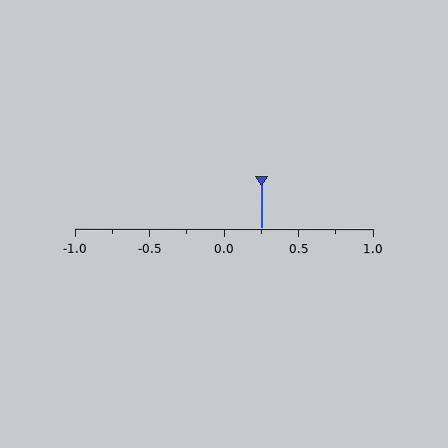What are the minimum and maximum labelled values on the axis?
The axis runs from -1.0 to 1.0.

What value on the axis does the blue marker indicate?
The marker indicates approximately 0.25.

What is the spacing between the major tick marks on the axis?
The major ticks are spaced 0.5 apart.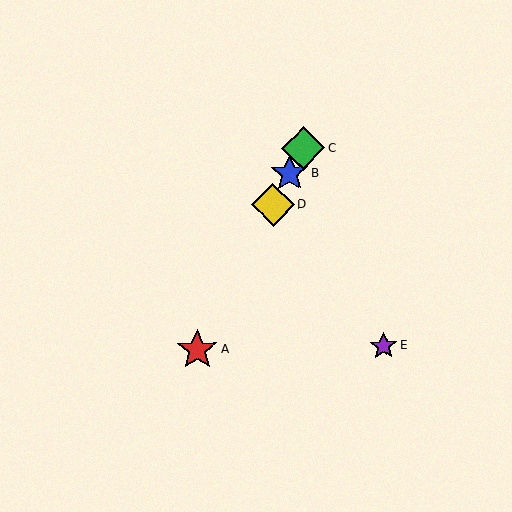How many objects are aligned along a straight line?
4 objects (A, B, C, D) are aligned along a straight line.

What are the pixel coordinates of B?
Object B is at (290, 173).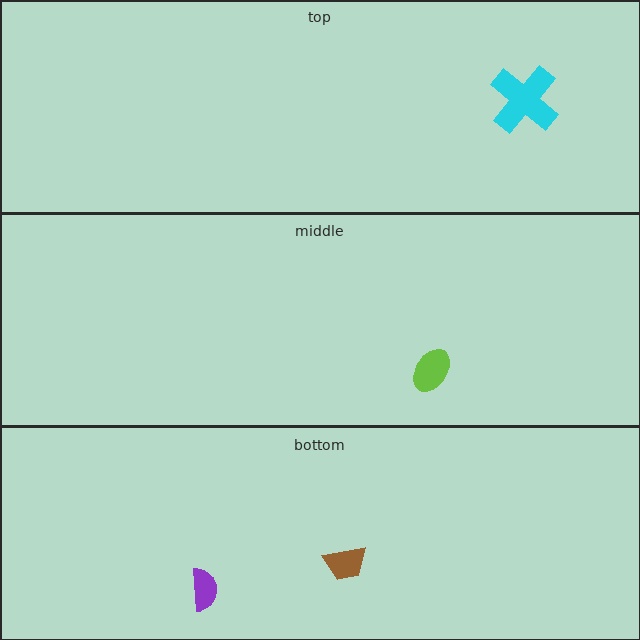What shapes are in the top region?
The cyan cross.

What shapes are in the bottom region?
The brown trapezoid, the purple semicircle.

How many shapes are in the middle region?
1.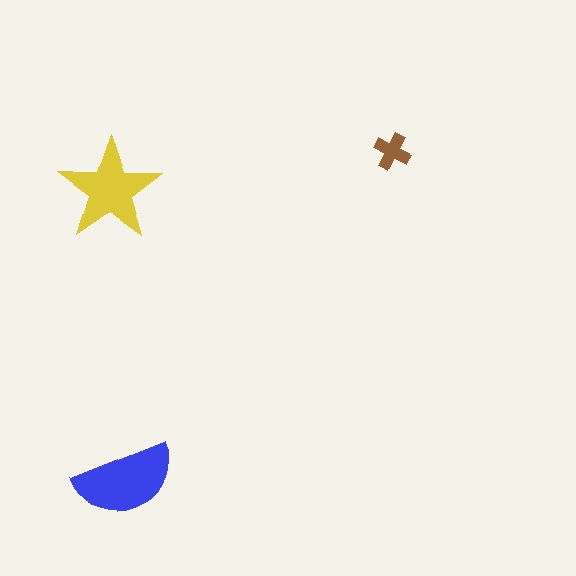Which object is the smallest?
The brown cross.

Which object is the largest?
The blue semicircle.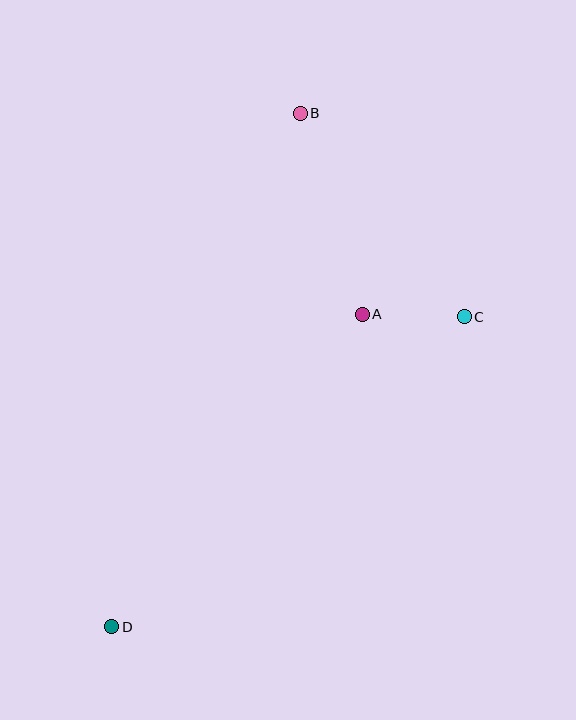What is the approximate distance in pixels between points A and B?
The distance between A and B is approximately 210 pixels.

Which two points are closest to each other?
Points A and C are closest to each other.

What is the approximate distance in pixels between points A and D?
The distance between A and D is approximately 401 pixels.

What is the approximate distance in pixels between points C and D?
The distance between C and D is approximately 469 pixels.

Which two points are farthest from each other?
Points B and D are farthest from each other.